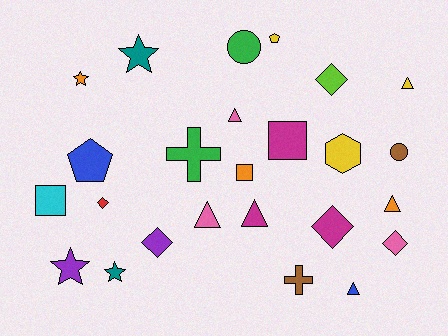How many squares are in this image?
There are 3 squares.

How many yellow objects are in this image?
There are 3 yellow objects.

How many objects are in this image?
There are 25 objects.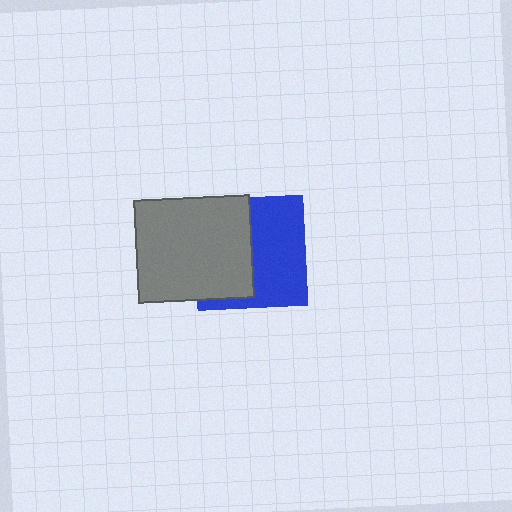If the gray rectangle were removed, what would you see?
You would see the complete blue square.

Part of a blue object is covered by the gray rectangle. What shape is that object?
It is a square.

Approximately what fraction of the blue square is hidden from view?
Roughly 48% of the blue square is hidden behind the gray rectangle.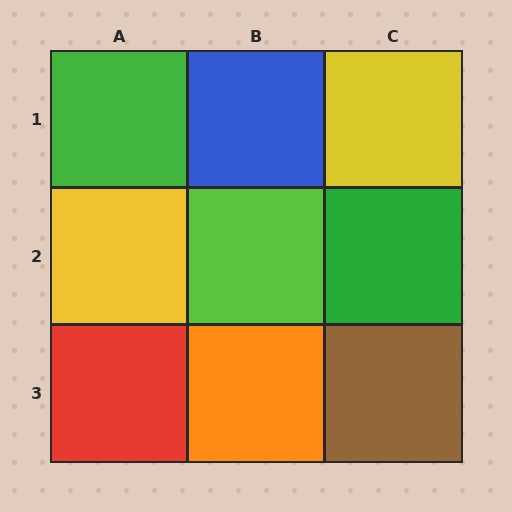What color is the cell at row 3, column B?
Orange.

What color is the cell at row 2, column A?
Yellow.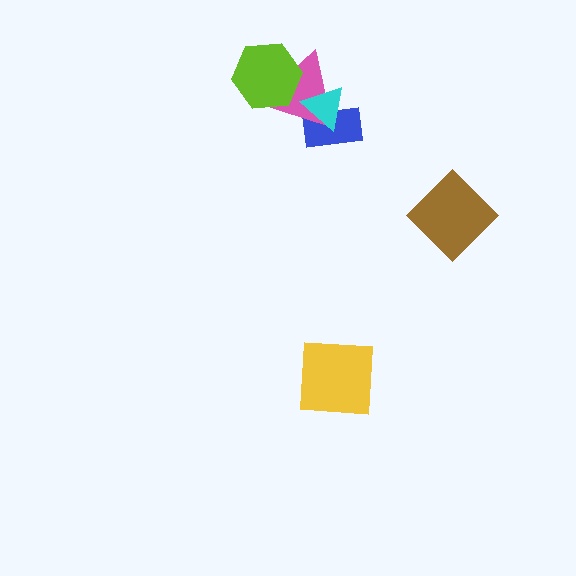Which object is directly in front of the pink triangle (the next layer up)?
The lime hexagon is directly in front of the pink triangle.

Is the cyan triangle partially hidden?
No, no other shape covers it.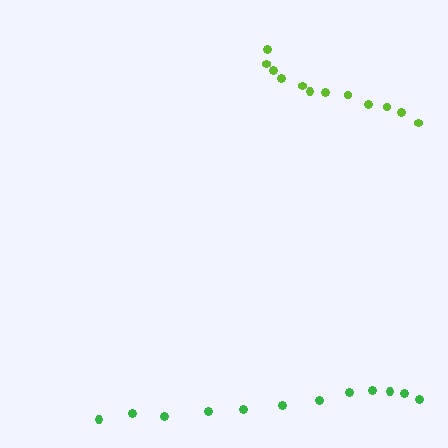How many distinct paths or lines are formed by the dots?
There are 2 distinct paths.